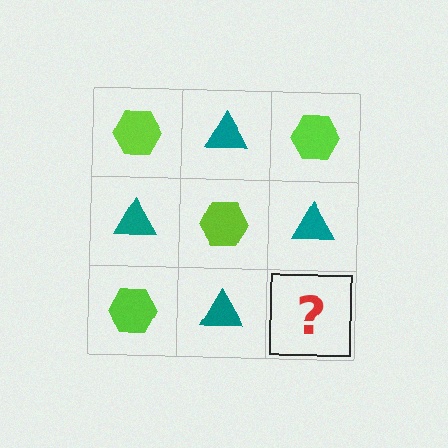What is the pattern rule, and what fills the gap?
The rule is that it alternates lime hexagon and teal triangle in a checkerboard pattern. The gap should be filled with a lime hexagon.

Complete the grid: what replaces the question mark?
The question mark should be replaced with a lime hexagon.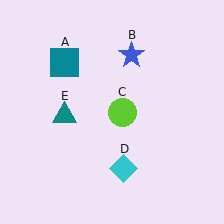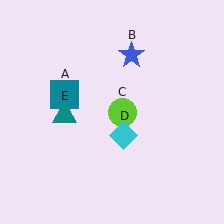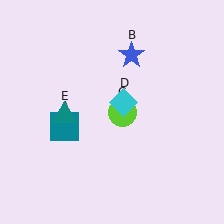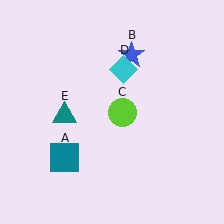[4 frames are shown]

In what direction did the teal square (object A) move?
The teal square (object A) moved down.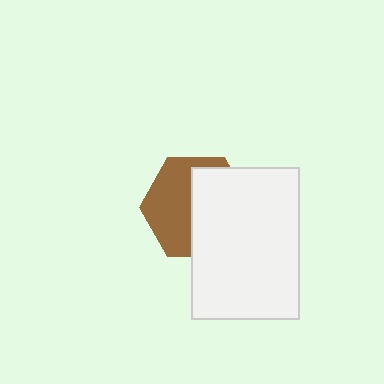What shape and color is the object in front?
The object in front is a white rectangle.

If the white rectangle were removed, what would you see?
You would see the complete brown hexagon.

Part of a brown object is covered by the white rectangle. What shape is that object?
It is a hexagon.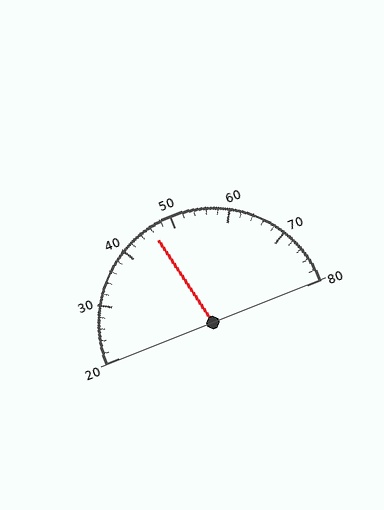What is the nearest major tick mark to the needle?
The nearest major tick mark is 50.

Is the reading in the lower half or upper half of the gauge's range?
The reading is in the lower half of the range (20 to 80).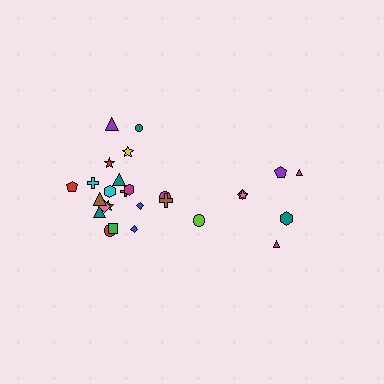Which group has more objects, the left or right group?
The left group.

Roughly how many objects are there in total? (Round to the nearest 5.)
Roughly 30 objects in total.